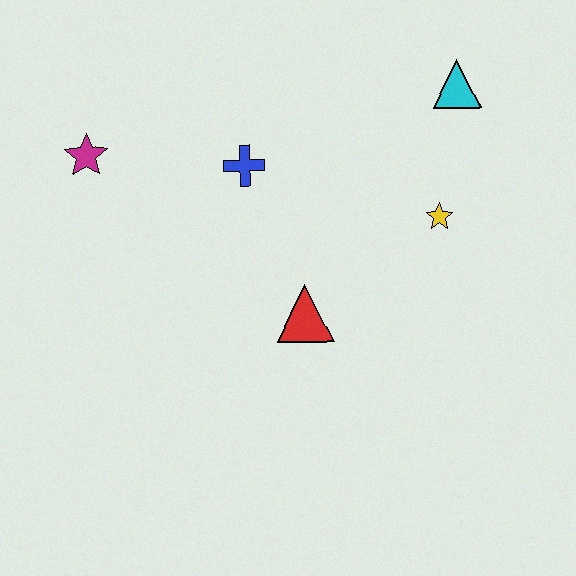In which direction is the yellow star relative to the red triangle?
The yellow star is to the right of the red triangle.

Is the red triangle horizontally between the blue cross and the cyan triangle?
Yes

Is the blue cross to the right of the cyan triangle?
No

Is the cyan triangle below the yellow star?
No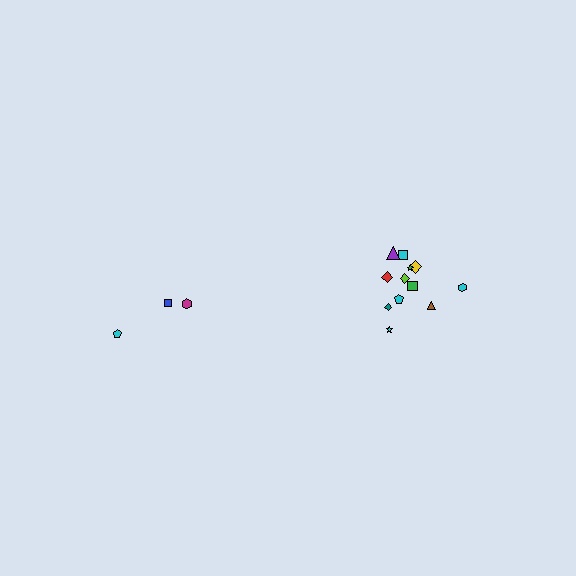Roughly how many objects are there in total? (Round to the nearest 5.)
Roughly 15 objects in total.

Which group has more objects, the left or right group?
The right group.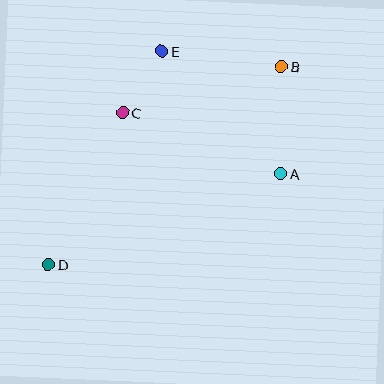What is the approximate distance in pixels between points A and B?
The distance between A and B is approximately 107 pixels.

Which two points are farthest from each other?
Points B and D are farthest from each other.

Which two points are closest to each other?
Points C and E are closest to each other.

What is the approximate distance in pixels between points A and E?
The distance between A and E is approximately 170 pixels.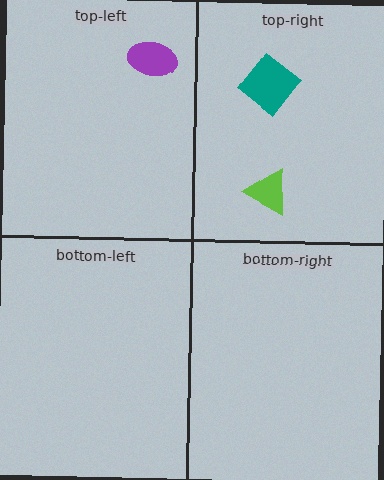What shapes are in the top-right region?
The lime triangle, the teal diamond.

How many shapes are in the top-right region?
2.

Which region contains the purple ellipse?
The top-left region.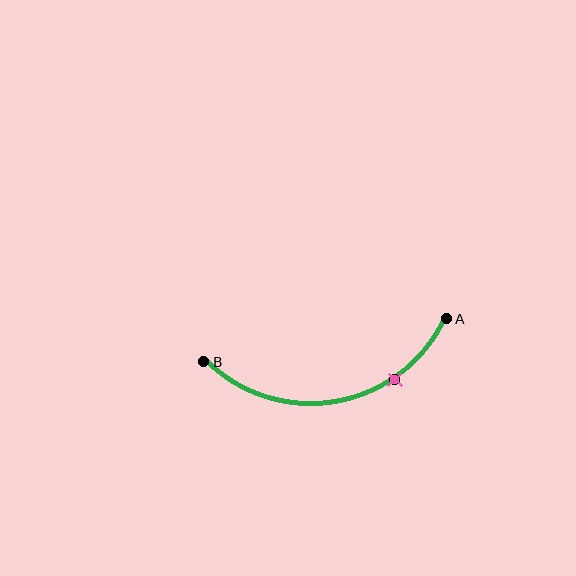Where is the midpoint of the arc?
The arc midpoint is the point on the curve farthest from the straight line joining A and B. It sits below that line.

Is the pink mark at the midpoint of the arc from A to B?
No. The pink mark lies on the arc but is closer to endpoint A. The arc midpoint would be at the point on the curve equidistant along the arc from both A and B.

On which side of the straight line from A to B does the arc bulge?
The arc bulges below the straight line connecting A and B.